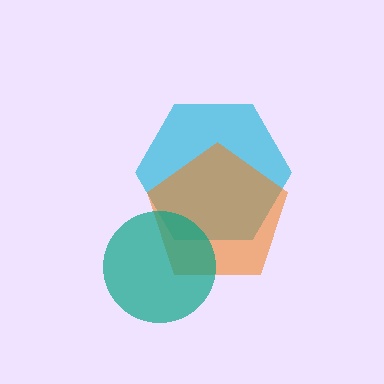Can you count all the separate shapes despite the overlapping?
Yes, there are 3 separate shapes.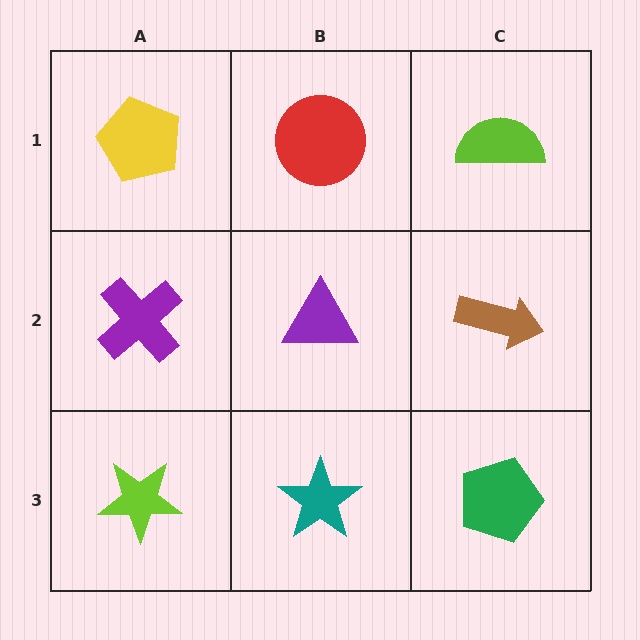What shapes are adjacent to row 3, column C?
A brown arrow (row 2, column C), a teal star (row 3, column B).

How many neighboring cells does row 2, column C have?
3.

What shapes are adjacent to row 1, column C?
A brown arrow (row 2, column C), a red circle (row 1, column B).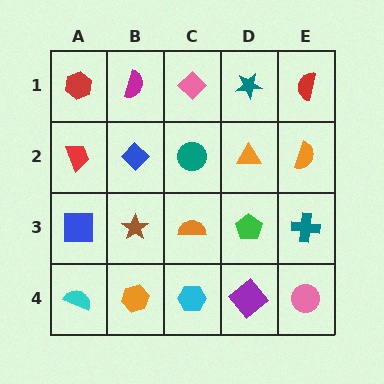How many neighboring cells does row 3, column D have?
4.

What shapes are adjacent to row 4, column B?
A brown star (row 3, column B), a cyan semicircle (row 4, column A), a cyan hexagon (row 4, column C).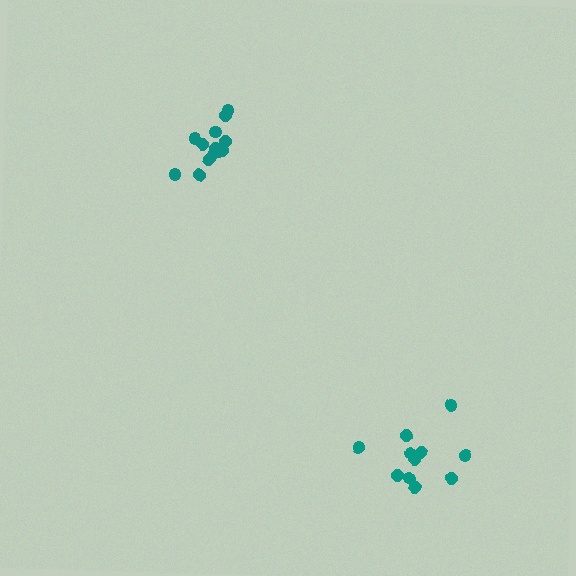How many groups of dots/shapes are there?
There are 2 groups.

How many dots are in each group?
Group 1: 11 dots, Group 2: 14 dots (25 total).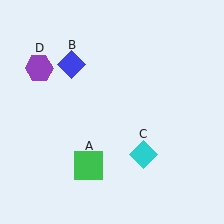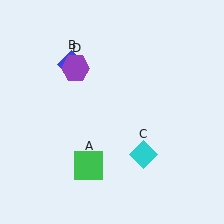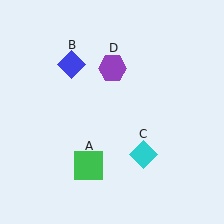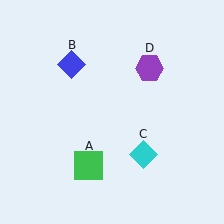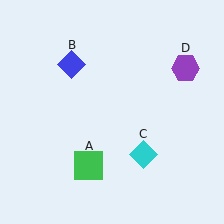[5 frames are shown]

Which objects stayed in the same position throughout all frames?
Green square (object A) and blue diamond (object B) and cyan diamond (object C) remained stationary.